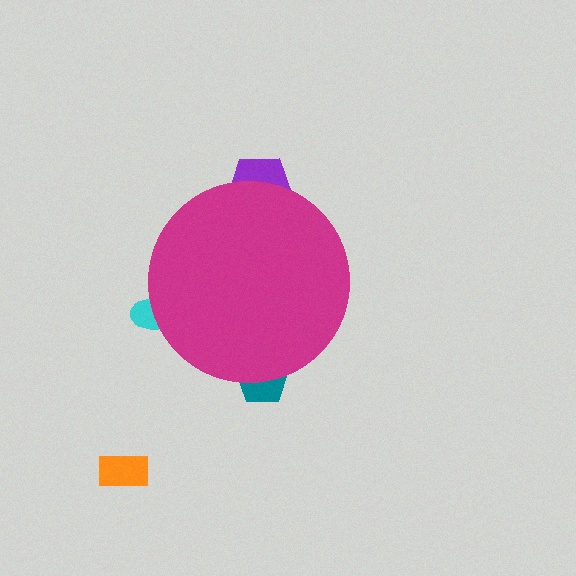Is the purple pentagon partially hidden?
Yes, the purple pentagon is partially hidden behind the magenta circle.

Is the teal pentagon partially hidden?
Yes, the teal pentagon is partially hidden behind the magenta circle.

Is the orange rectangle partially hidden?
No, the orange rectangle is fully visible.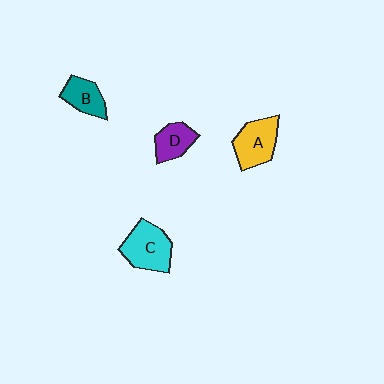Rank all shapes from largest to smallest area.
From largest to smallest: C (cyan), A (yellow), B (teal), D (purple).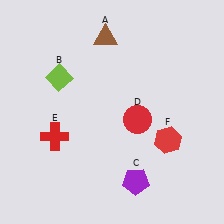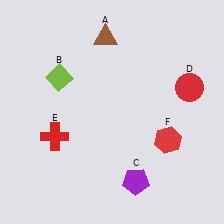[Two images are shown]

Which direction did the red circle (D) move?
The red circle (D) moved right.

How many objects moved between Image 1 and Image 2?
1 object moved between the two images.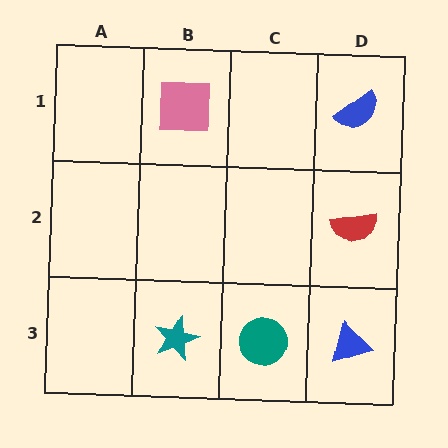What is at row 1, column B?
A pink square.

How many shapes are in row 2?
1 shape.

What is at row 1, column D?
A blue semicircle.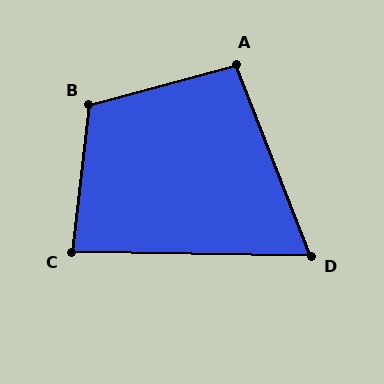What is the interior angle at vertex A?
Approximately 96 degrees (obtuse).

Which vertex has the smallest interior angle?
D, at approximately 68 degrees.